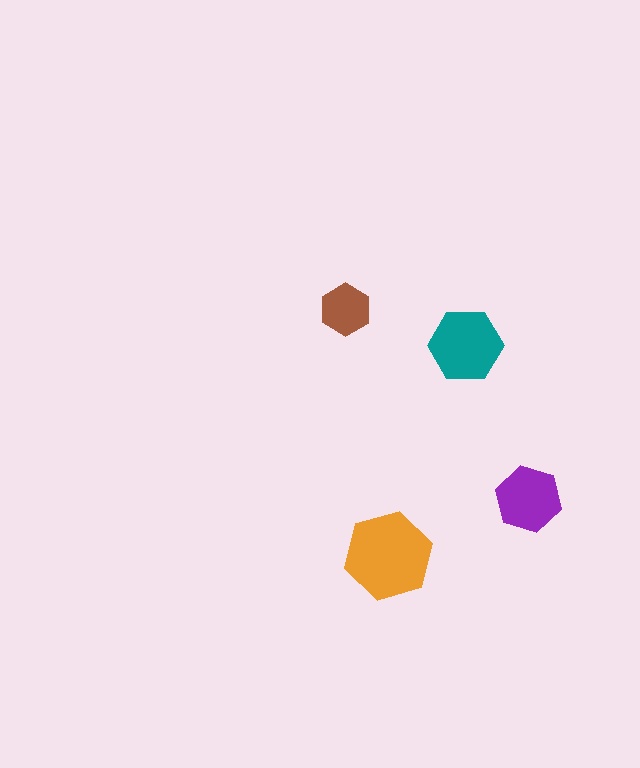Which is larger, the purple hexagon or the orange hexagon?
The orange one.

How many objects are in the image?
There are 4 objects in the image.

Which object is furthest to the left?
The brown hexagon is leftmost.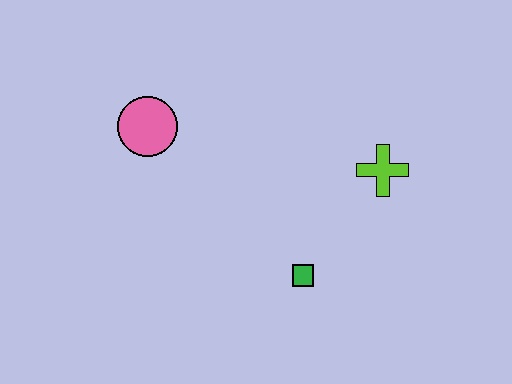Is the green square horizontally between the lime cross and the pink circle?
Yes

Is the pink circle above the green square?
Yes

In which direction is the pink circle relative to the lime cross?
The pink circle is to the left of the lime cross.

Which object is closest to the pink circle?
The green square is closest to the pink circle.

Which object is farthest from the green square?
The pink circle is farthest from the green square.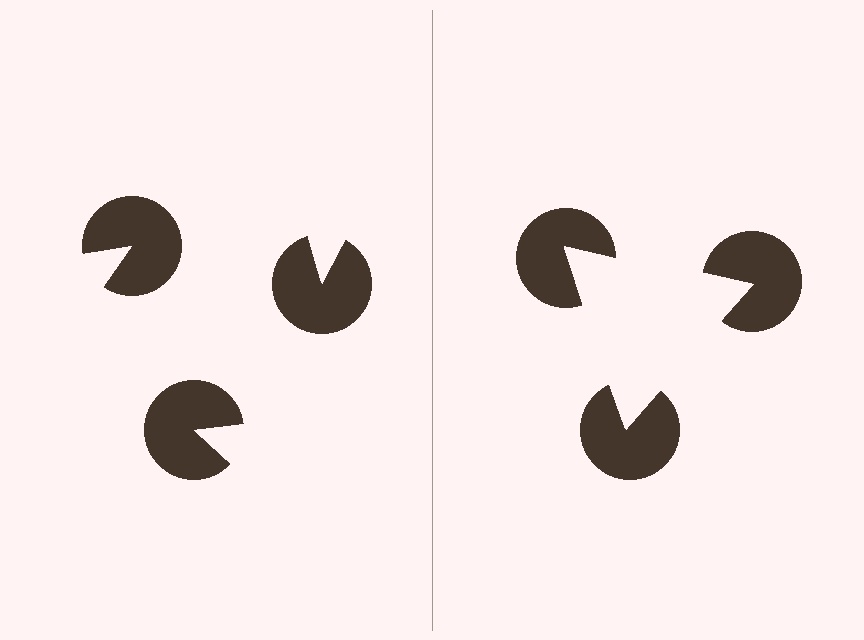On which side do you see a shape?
An illusory triangle appears on the right side. On the left side the wedge cuts are rotated, so no coherent shape forms.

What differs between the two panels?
The pac-man discs are positioned identically on both sides; only the wedge orientations differ. On the right they align to a triangle; on the left they are misaligned.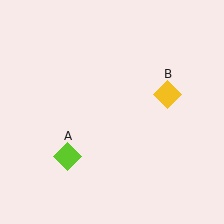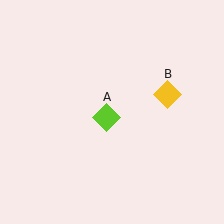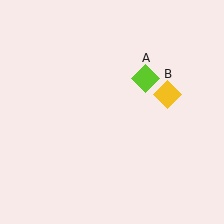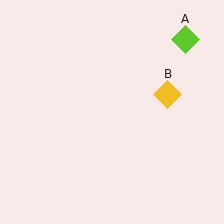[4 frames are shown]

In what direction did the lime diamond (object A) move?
The lime diamond (object A) moved up and to the right.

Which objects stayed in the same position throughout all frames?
Yellow diamond (object B) remained stationary.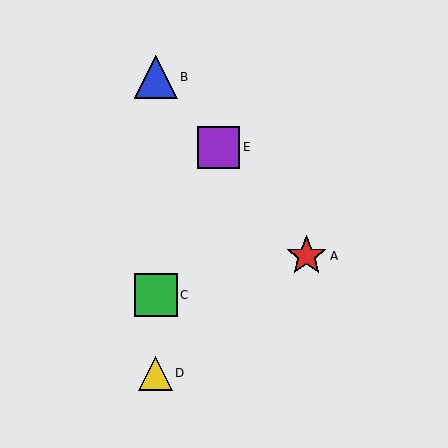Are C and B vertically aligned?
Yes, both are at x≈156.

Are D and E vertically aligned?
No, D is at x≈156 and E is at x≈218.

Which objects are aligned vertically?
Objects B, C, D are aligned vertically.